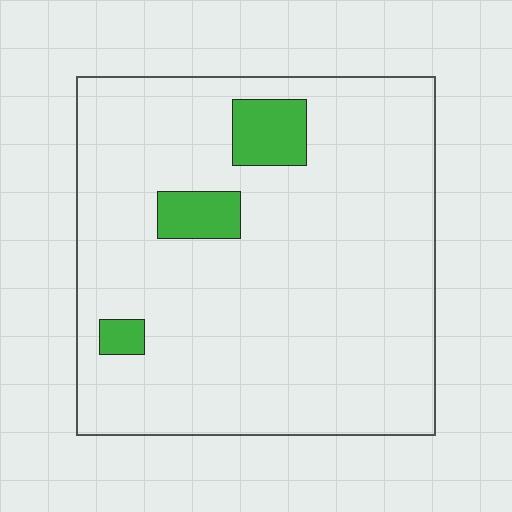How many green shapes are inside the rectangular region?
3.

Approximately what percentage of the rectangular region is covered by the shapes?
Approximately 10%.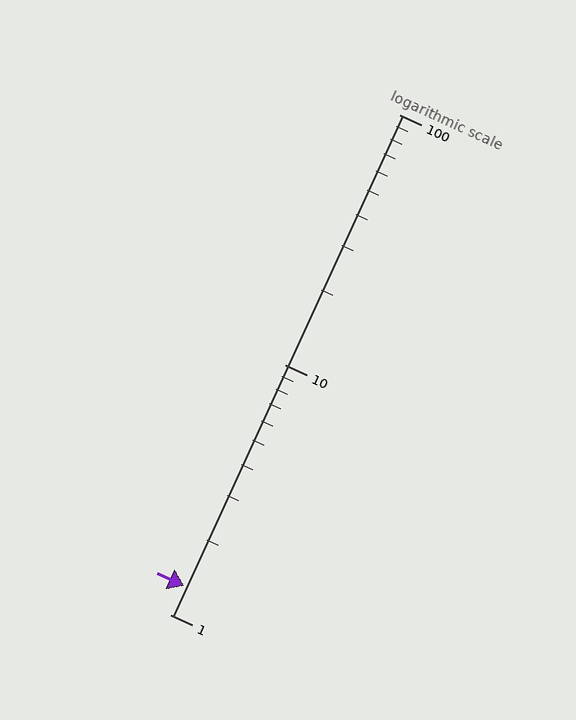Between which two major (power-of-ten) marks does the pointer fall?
The pointer is between 1 and 10.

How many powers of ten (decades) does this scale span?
The scale spans 2 decades, from 1 to 100.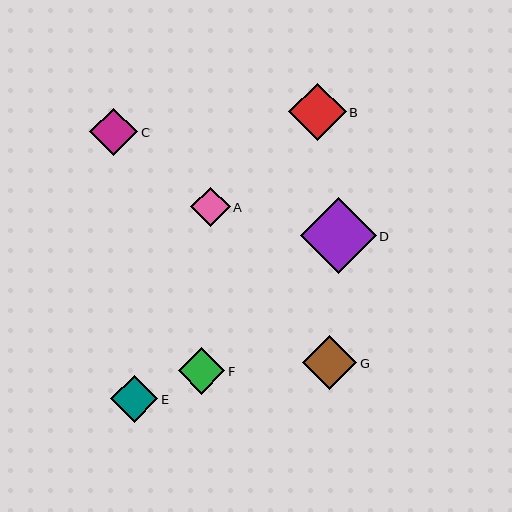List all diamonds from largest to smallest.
From largest to smallest: D, B, G, C, E, F, A.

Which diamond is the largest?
Diamond D is the largest with a size of approximately 76 pixels.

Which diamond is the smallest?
Diamond A is the smallest with a size of approximately 40 pixels.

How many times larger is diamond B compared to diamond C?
Diamond B is approximately 1.2 times the size of diamond C.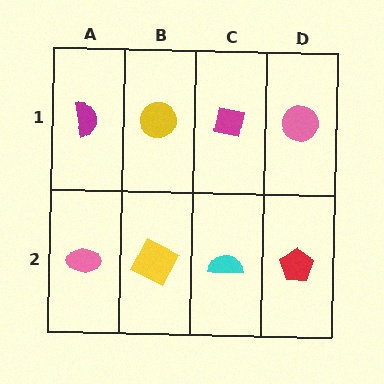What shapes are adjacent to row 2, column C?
A magenta square (row 1, column C), a yellow square (row 2, column B), a red pentagon (row 2, column D).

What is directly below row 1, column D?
A red pentagon.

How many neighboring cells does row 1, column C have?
3.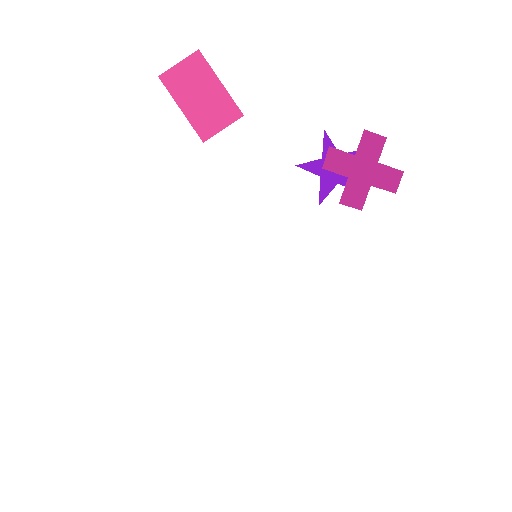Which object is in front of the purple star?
The magenta cross is in front of the purple star.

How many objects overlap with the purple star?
1 object overlaps with the purple star.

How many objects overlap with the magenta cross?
1 object overlaps with the magenta cross.